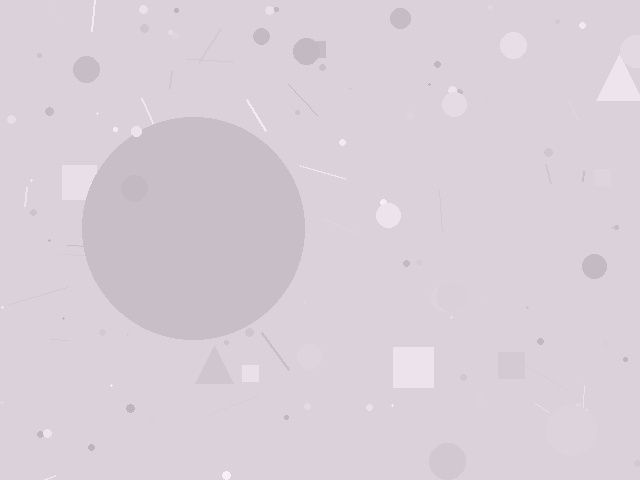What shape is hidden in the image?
A circle is hidden in the image.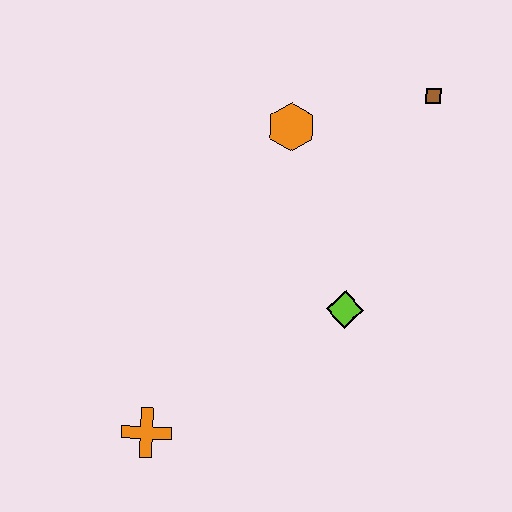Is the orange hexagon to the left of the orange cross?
No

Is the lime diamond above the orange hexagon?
No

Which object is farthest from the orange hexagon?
The orange cross is farthest from the orange hexagon.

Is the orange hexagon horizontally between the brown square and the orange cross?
Yes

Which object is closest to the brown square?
The orange hexagon is closest to the brown square.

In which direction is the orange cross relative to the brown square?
The orange cross is below the brown square.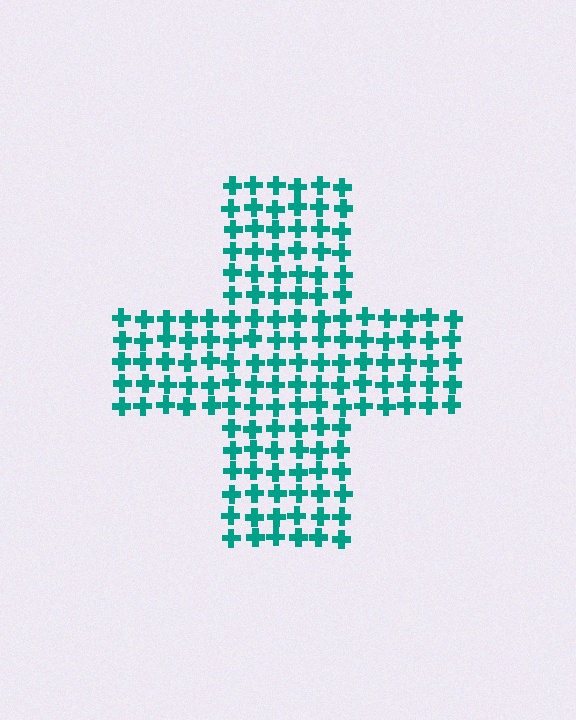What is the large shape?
The large shape is a cross.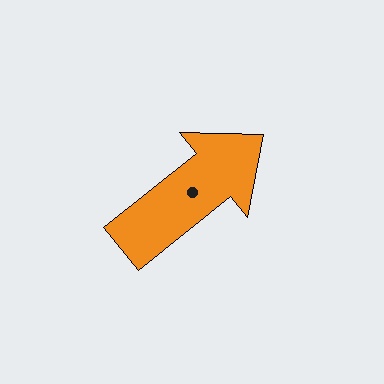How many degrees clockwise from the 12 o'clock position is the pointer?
Approximately 51 degrees.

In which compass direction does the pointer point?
Northeast.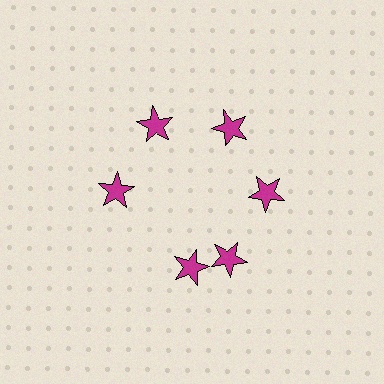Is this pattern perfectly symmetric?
No. The 6 magenta stars are arranged in a ring, but one element near the 7 o'clock position is rotated out of alignment along the ring, breaking the 6-fold rotational symmetry.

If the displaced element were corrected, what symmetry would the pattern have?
It would have 6-fold rotational symmetry — the pattern would map onto itself every 60 degrees.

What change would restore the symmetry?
The symmetry would be restored by rotating it back into even spacing with its neighbors so that all 6 stars sit at equal angles and equal distance from the center.